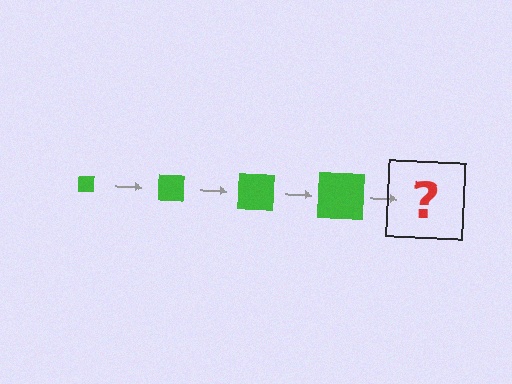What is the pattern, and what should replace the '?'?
The pattern is that the square gets progressively larger each step. The '?' should be a green square, larger than the previous one.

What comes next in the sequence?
The next element should be a green square, larger than the previous one.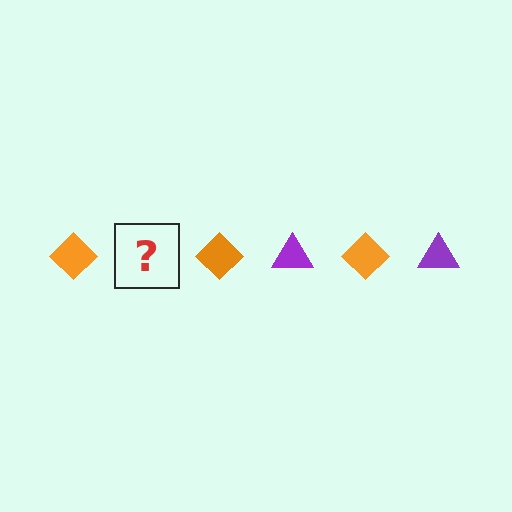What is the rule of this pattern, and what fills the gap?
The rule is that the pattern alternates between orange diamond and purple triangle. The gap should be filled with a purple triangle.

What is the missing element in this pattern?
The missing element is a purple triangle.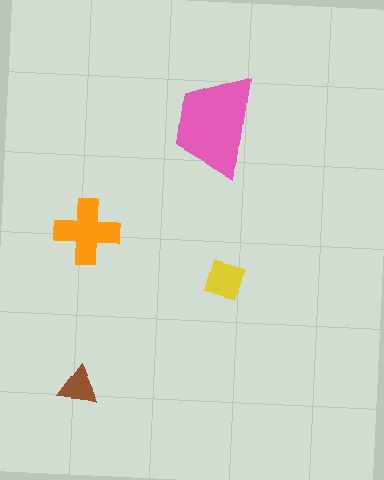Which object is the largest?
The pink trapezoid.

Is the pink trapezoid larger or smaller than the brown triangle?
Larger.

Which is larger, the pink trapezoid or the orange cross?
The pink trapezoid.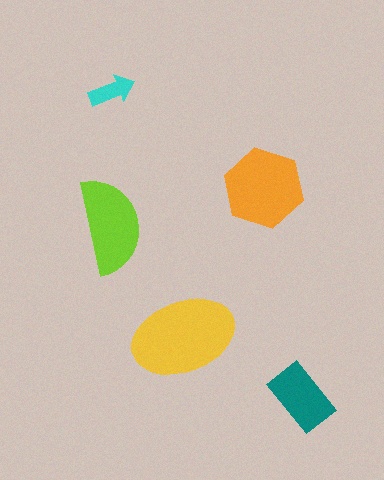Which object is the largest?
The yellow ellipse.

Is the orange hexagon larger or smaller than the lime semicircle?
Larger.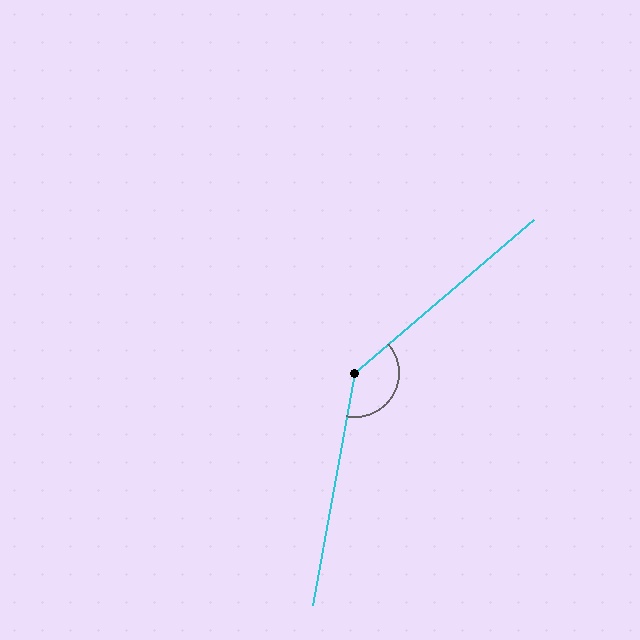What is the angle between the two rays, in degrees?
Approximately 141 degrees.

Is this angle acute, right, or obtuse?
It is obtuse.